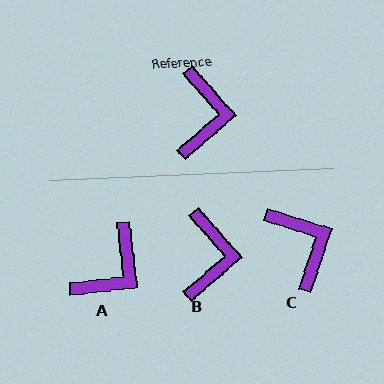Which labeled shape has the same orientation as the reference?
B.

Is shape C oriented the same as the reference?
No, it is off by about 31 degrees.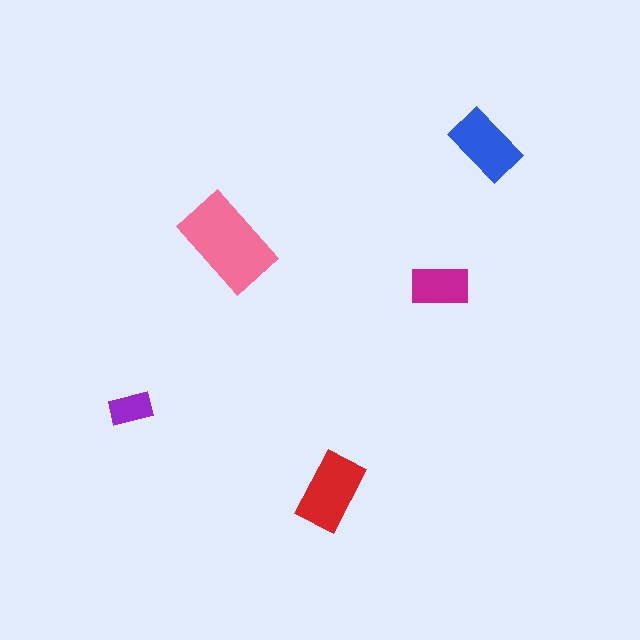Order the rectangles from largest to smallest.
the pink one, the red one, the blue one, the magenta one, the purple one.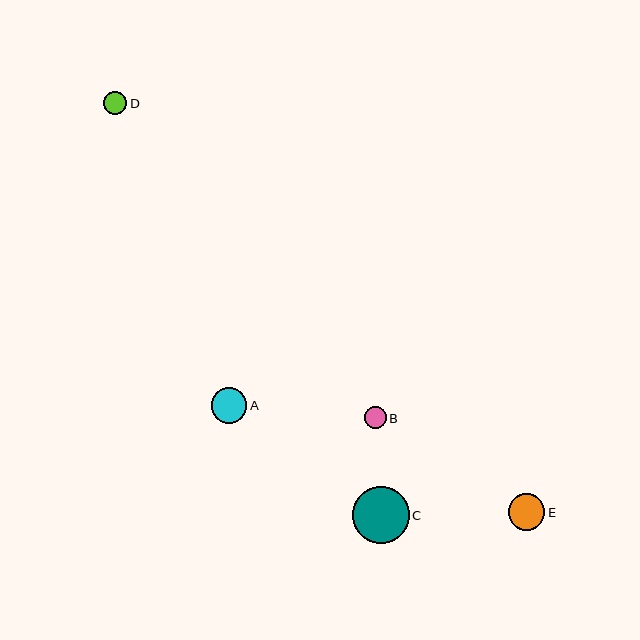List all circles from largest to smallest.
From largest to smallest: C, E, A, D, B.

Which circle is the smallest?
Circle B is the smallest with a size of approximately 22 pixels.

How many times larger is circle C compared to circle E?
Circle C is approximately 1.6 times the size of circle E.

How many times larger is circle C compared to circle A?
Circle C is approximately 1.6 times the size of circle A.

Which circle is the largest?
Circle C is the largest with a size of approximately 56 pixels.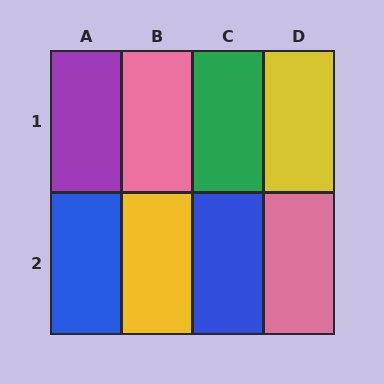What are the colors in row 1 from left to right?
Purple, pink, green, yellow.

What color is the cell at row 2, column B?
Yellow.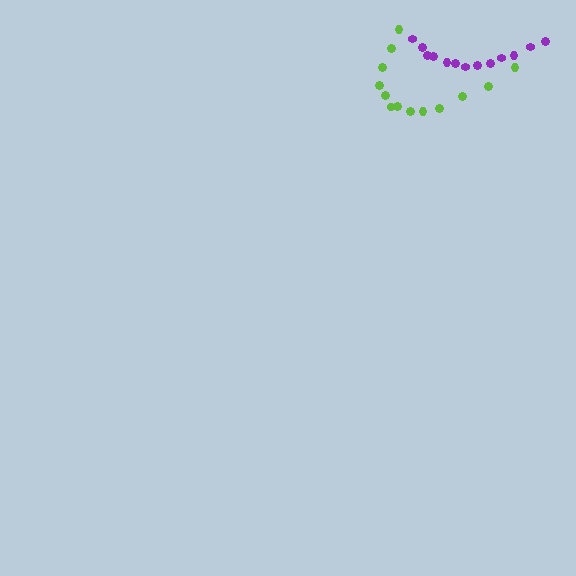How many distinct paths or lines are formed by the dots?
There are 2 distinct paths.